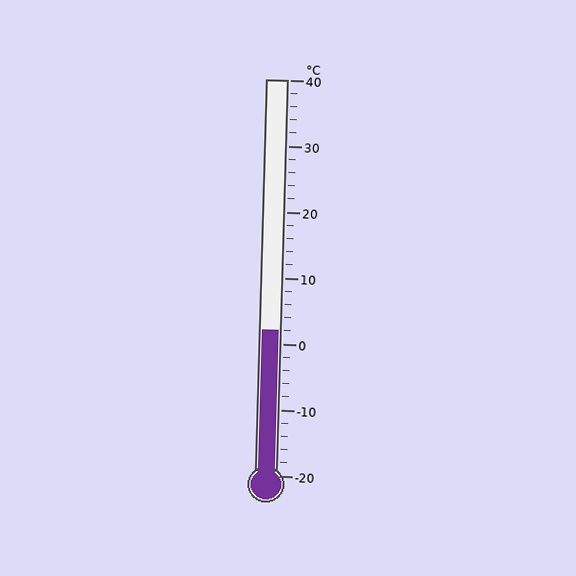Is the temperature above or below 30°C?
The temperature is below 30°C.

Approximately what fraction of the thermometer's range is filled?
The thermometer is filled to approximately 35% of its range.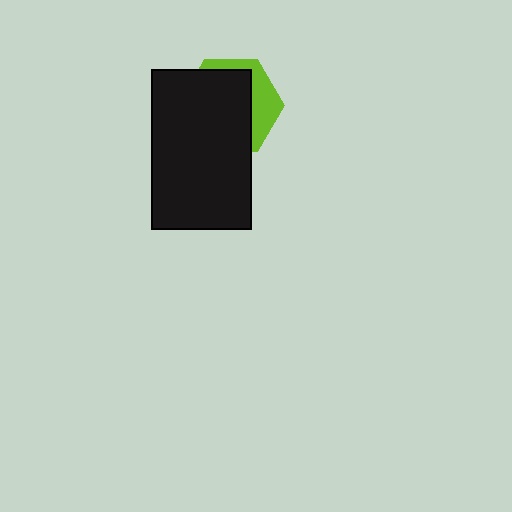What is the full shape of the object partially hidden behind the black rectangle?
The partially hidden object is a lime hexagon.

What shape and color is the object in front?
The object in front is a black rectangle.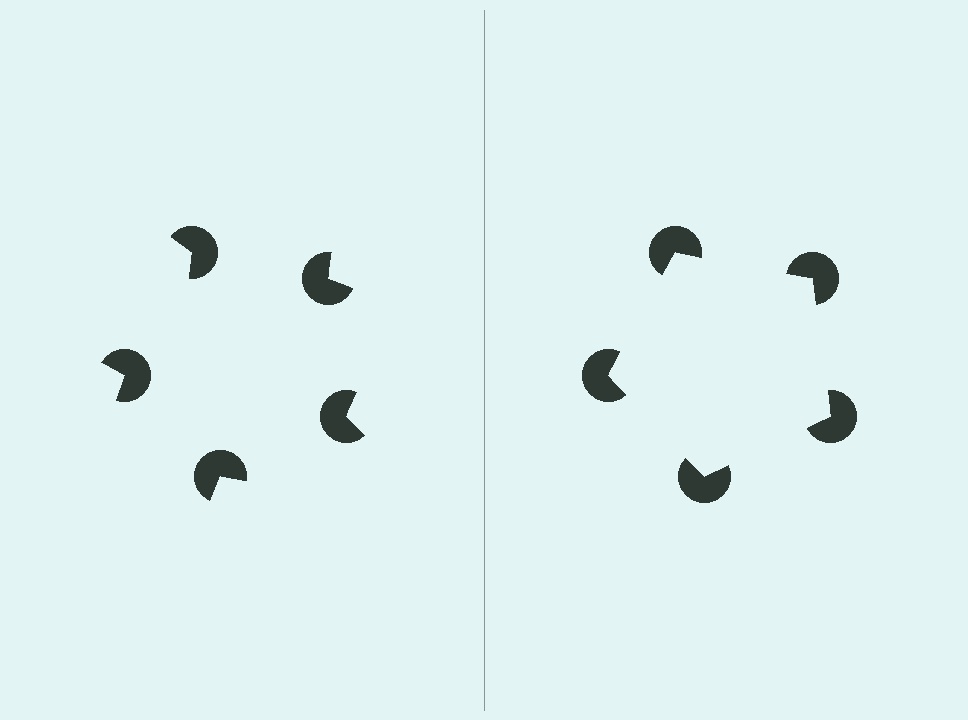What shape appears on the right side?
An illusory pentagon.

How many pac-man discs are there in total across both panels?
10 — 5 on each side.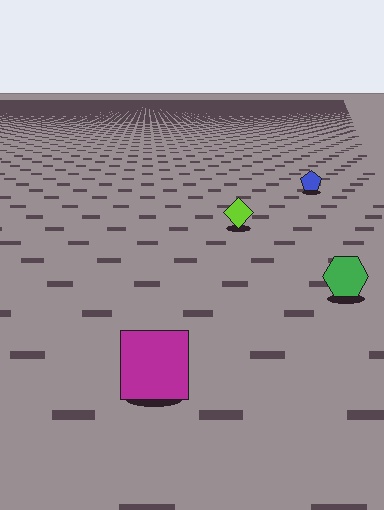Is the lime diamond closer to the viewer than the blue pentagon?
Yes. The lime diamond is closer — you can tell from the texture gradient: the ground texture is coarser near it.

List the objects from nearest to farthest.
From nearest to farthest: the magenta square, the green hexagon, the lime diamond, the blue pentagon.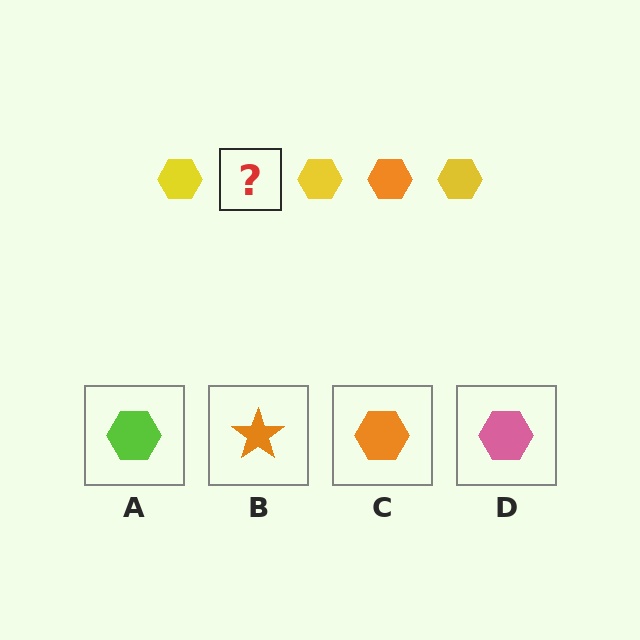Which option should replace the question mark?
Option C.